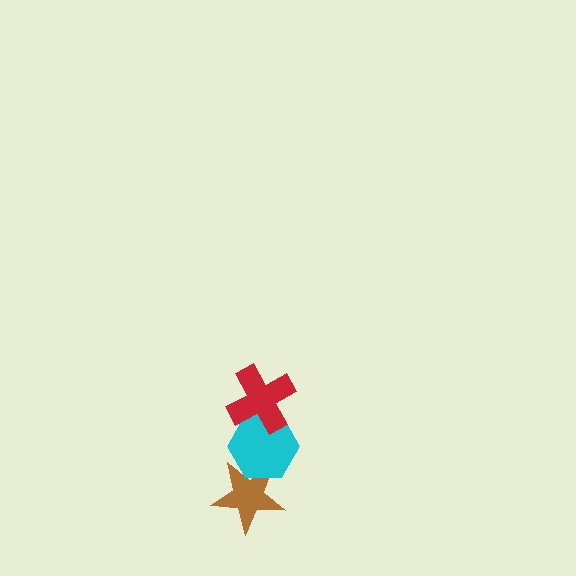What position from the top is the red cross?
The red cross is 1st from the top.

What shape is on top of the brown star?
The cyan hexagon is on top of the brown star.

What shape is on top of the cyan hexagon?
The red cross is on top of the cyan hexagon.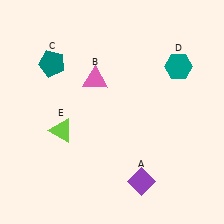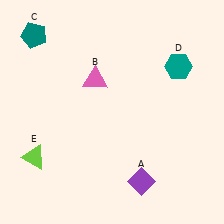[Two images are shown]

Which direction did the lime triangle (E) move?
The lime triangle (E) moved left.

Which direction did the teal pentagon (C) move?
The teal pentagon (C) moved up.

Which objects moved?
The objects that moved are: the teal pentagon (C), the lime triangle (E).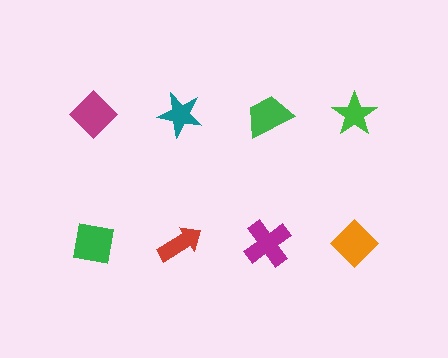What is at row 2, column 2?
A red arrow.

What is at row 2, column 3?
A magenta cross.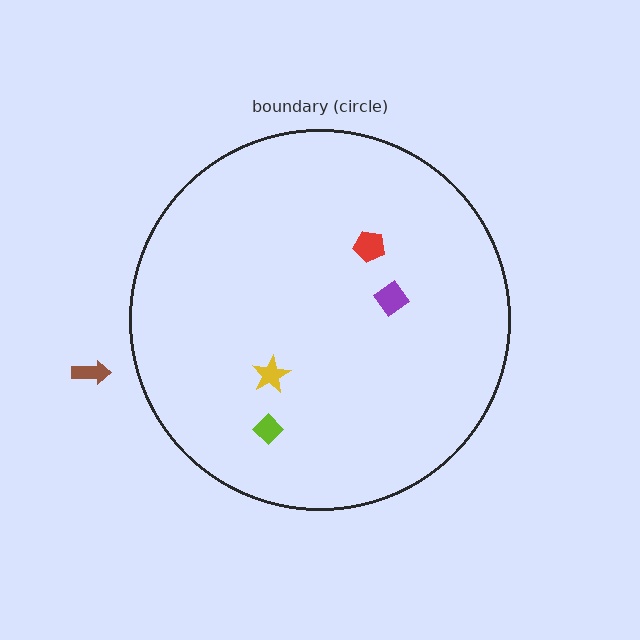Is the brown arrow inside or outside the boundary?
Outside.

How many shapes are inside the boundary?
4 inside, 1 outside.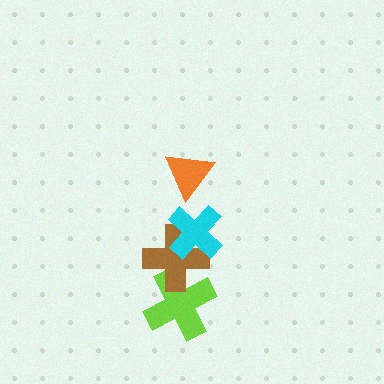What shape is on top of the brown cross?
The cyan cross is on top of the brown cross.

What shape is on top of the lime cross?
The brown cross is on top of the lime cross.